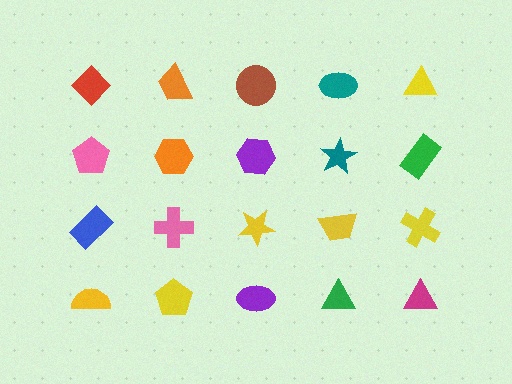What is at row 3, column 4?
A yellow trapezoid.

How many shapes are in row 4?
5 shapes.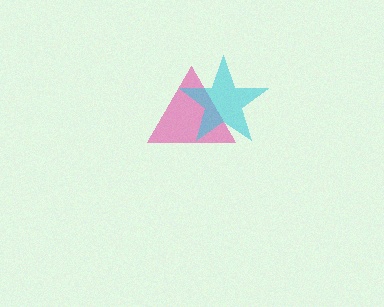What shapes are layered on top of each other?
The layered shapes are: a pink triangle, a cyan star.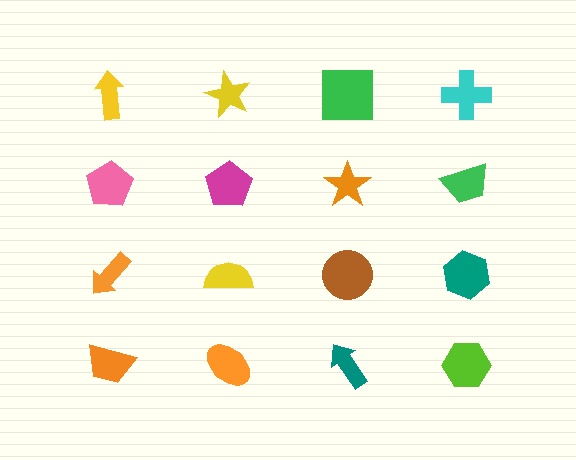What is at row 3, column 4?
A teal hexagon.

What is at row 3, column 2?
A yellow semicircle.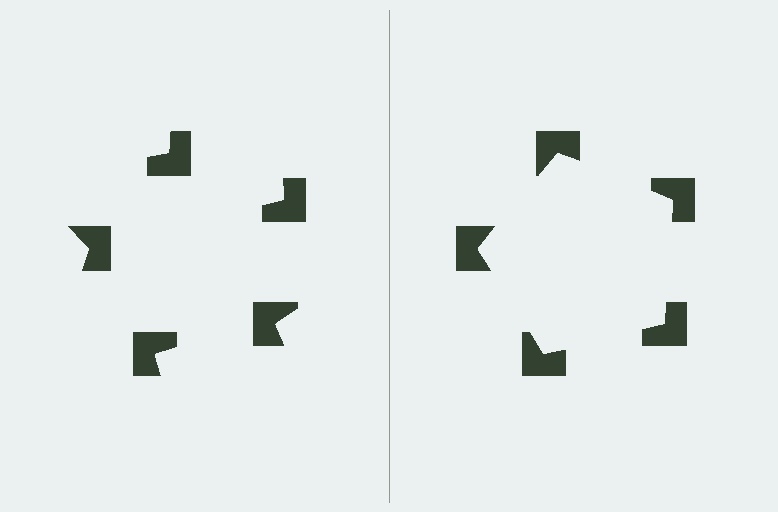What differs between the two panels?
The notched squares are positioned identically on both sides; only the wedge orientations differ. On the right they align to a pentagon; on the left they are misaligned.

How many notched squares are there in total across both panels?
10 — 5 on each side.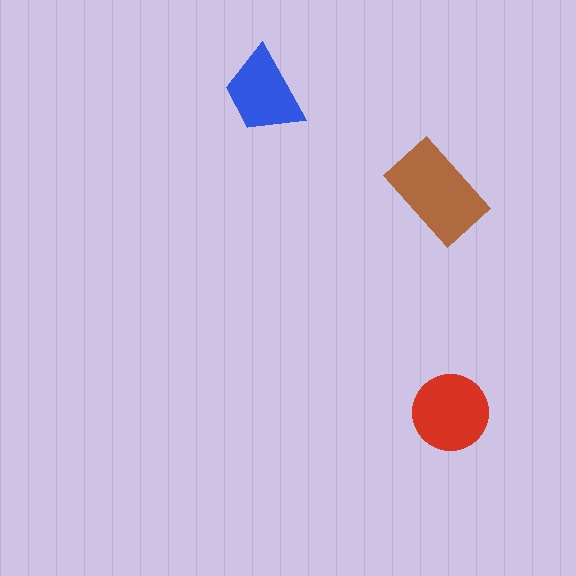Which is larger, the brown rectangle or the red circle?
The brown rectangle.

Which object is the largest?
The brown rectangle.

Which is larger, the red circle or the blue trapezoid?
The red circle.